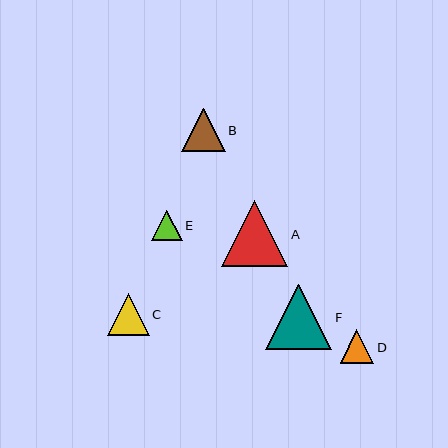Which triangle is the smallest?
Triangle E is the smallest with a size of approximately 31 pixels.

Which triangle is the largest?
Triangle A is the largest with a size of approximately 66 pixels.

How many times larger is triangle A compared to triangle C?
Triangle A is approximately 1.6 times the size of triangle C.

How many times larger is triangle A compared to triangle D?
Triangle A is approximately 2.0 times the size of triangle D.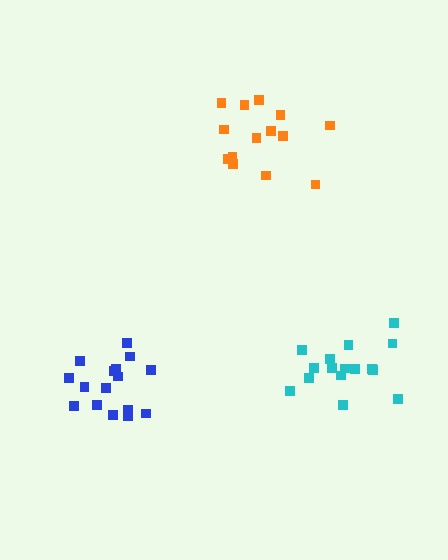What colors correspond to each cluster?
The clusters are colored: orange, cyan, blue.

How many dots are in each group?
Group 1: 15 dots, Group 2: 16 dots, Group 3: 16 dots (47 total).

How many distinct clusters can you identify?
There are 3 distinct clusters.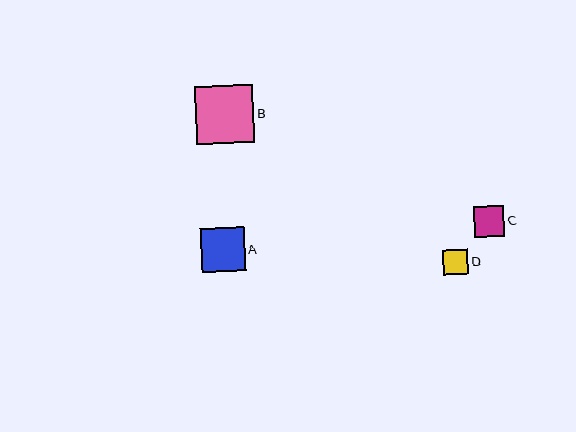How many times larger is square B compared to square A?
Square B is approximately 1.3 times the size of square A.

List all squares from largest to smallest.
From largest to smallest: B, A, C, D.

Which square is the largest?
Square B is the largest with a size of approximately 58 pixels.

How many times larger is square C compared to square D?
Square C is approximately 1.2 times the size of square D.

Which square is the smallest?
Square D is the smallest with a size of approximately 25 pixels.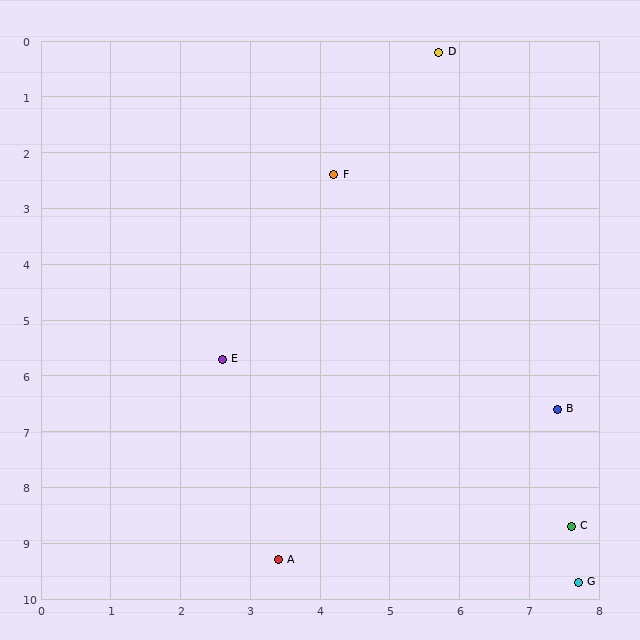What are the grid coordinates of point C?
Point C is at approximately (7.6, 8.7).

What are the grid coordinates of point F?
Point F is at approximately (4.2, 2.4).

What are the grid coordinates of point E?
Point E is at approximately (2.6, 5.7).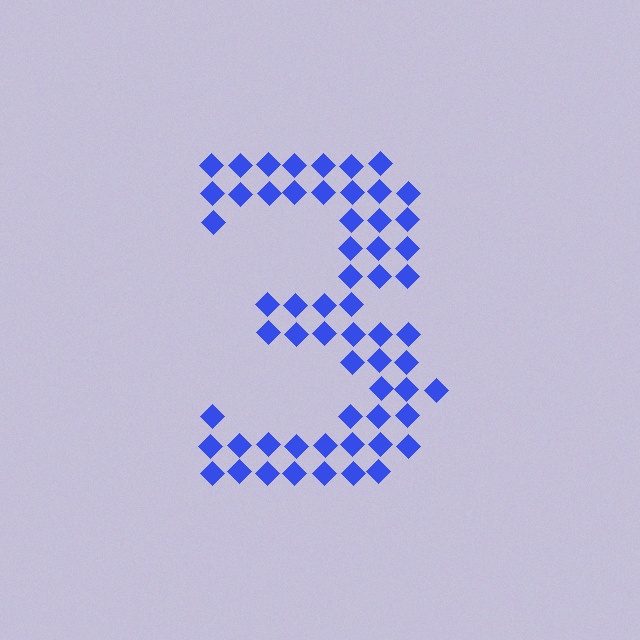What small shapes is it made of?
It is made of small diamonds.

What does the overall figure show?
The overall figure shows the digit 3.